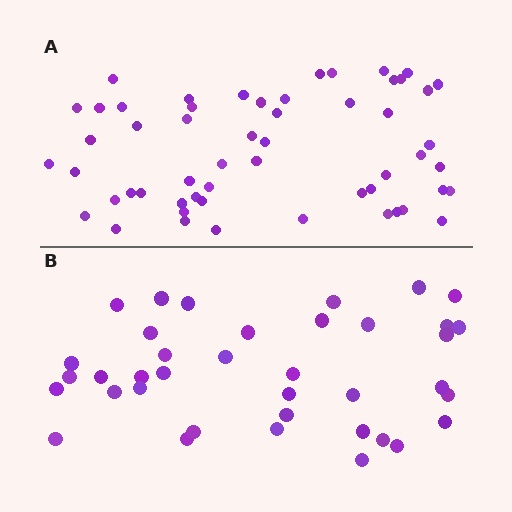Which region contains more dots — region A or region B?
Region A (the top region) has more dots.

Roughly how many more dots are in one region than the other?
Region A has approximately 15 more dots than region B.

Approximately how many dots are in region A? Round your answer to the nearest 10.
About 60 dots. (The exact count is 55, which rounds to 60.)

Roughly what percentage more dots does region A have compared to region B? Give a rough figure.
About 45% more.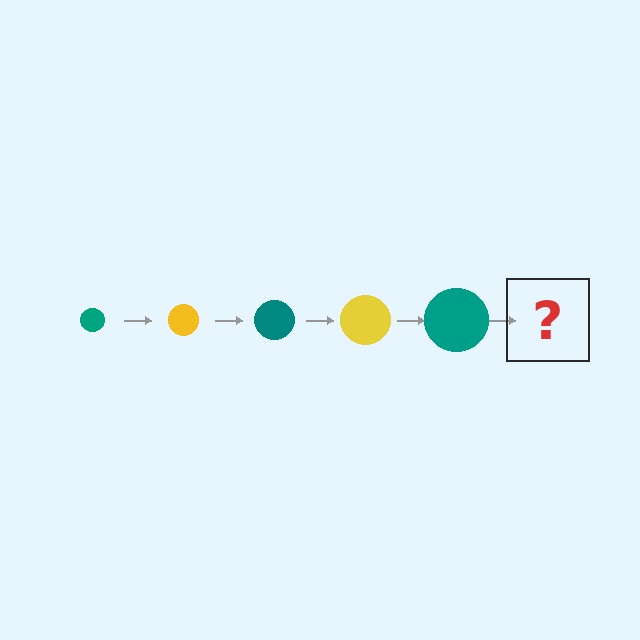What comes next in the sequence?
The next element should be a yellow circle, larger than the previous one.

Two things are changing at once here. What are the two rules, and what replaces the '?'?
The two rules are that the circle grows larger each step and the color cycles through teal and yellow. The '?' should be a yellow circle, larger than the previous one.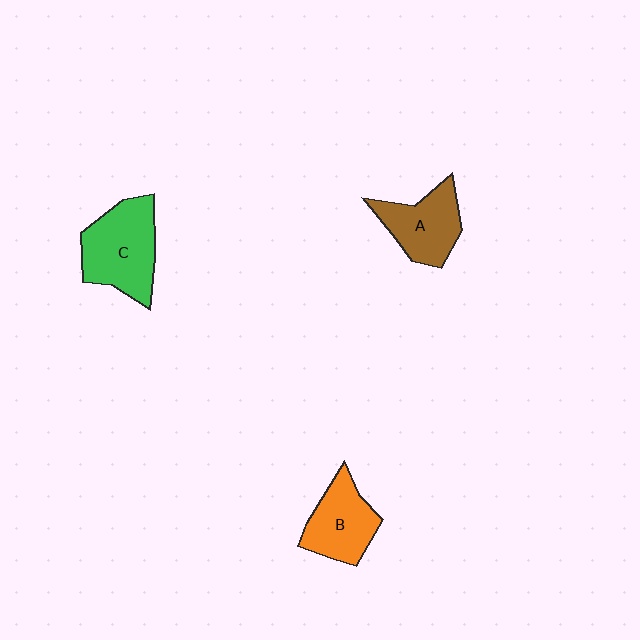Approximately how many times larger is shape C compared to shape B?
Approximately 1.3 times.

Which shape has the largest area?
Shape C (green).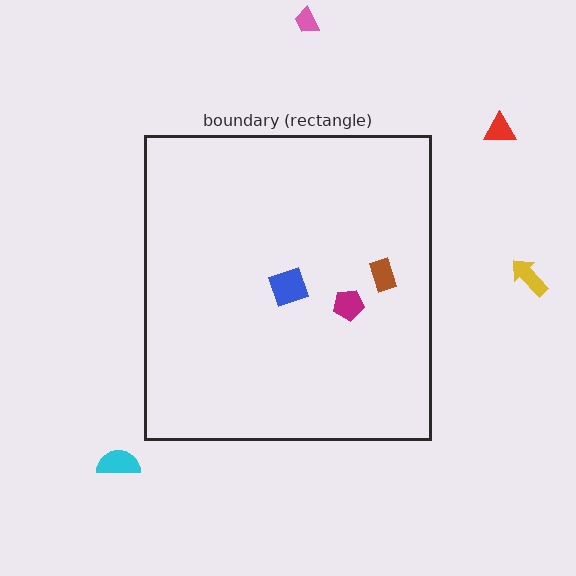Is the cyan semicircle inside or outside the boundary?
Outside.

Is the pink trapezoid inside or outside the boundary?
Outside.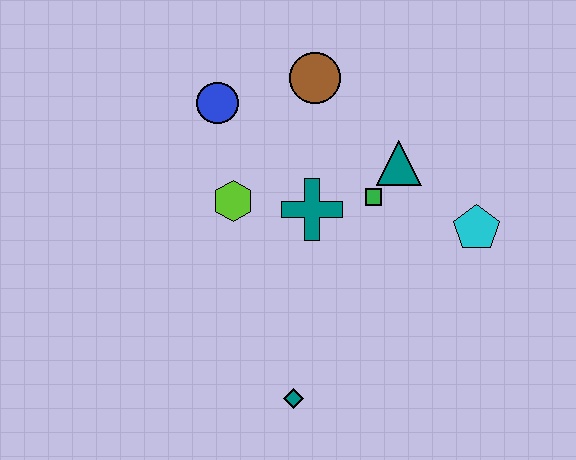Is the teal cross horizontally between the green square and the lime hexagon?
Yes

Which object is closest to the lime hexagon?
The teal cross is closest to the lime hexagon.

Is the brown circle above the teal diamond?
Yes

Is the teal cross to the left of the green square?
Yes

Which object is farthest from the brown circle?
The teal diamond is farthest from the brown circle.